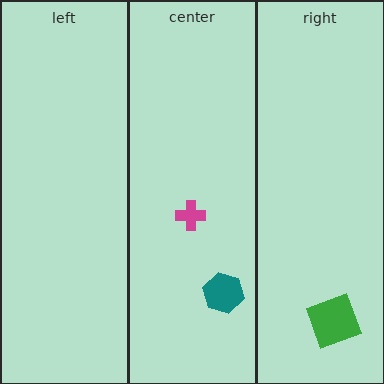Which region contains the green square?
The right region.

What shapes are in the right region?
The green square.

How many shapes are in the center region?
2.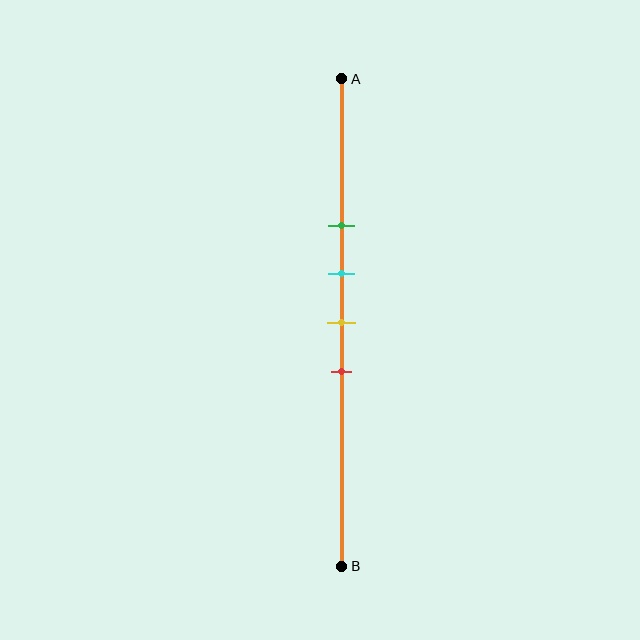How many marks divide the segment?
There are 4 marks dividing the segment.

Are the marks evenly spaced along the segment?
Yes, the marks are approximately evenly spaced.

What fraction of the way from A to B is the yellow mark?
The yellow mark is approximately 50% (0.5) of the way from A to B.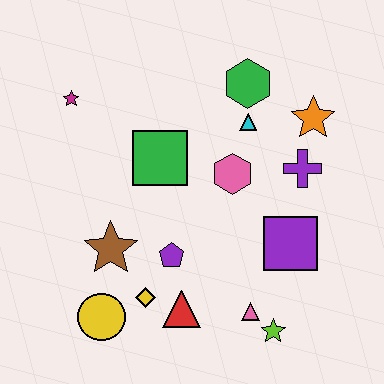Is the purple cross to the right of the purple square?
Yes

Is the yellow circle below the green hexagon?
Yes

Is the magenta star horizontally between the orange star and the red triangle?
No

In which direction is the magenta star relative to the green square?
The magenta star is to the left of the green square.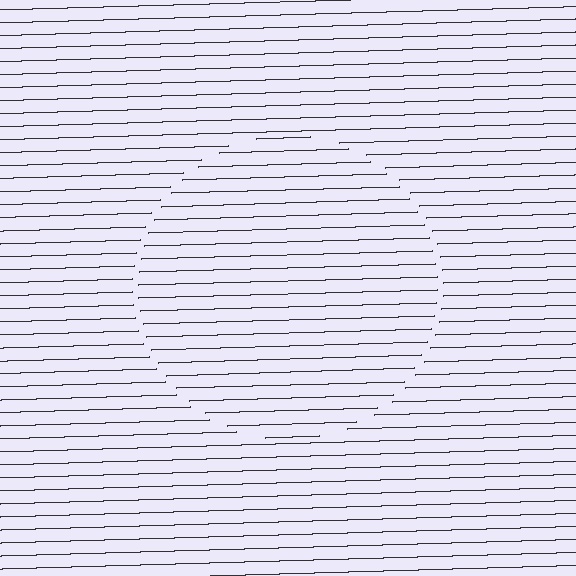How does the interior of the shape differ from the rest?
The interior of the shape contains the same grating, shifted by half a period — the contour is defined by the phase discontinuity where line-ends from the inner and outer gratings abut.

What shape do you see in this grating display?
An illusory circle. The interior of the shape contains the same grating, shifted by half a period — the contour is defined by the phase discontinuity where line-ends from the inner and outer gratings abut.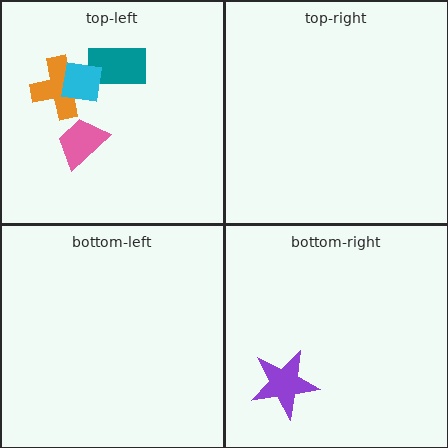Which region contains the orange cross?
The top-left region.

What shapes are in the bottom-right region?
The purple star.